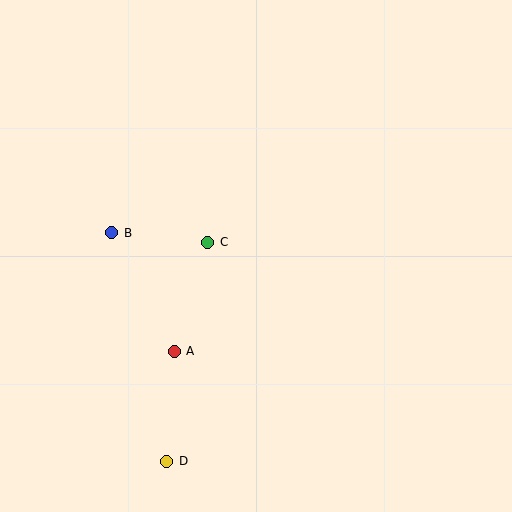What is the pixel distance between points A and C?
The distance between A and C is 114 pixels.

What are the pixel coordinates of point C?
Point C is at (208, 242).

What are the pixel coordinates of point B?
Point B is at (112, 233).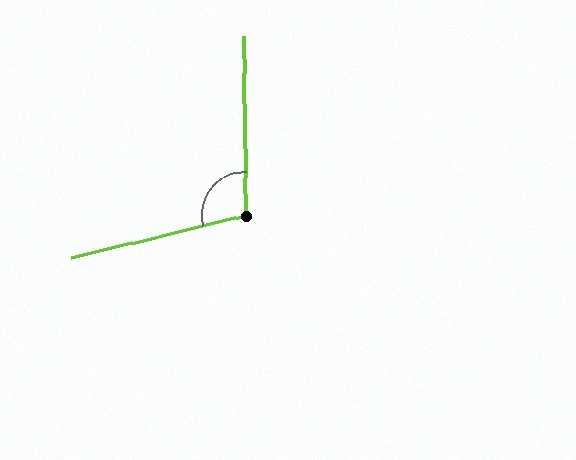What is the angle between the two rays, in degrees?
Approximately 103 degrees.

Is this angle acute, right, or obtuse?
It is obtuse.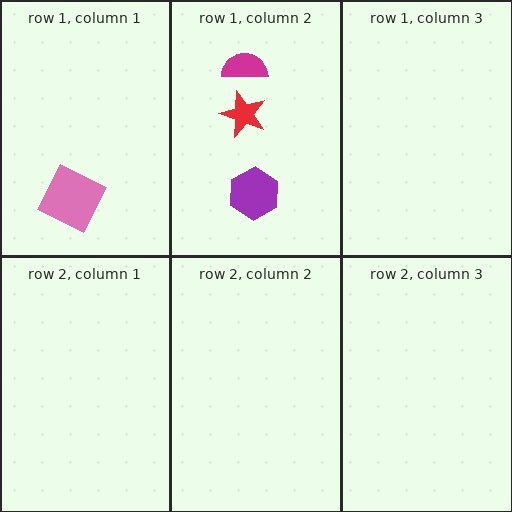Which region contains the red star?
The row 1, column 2 region.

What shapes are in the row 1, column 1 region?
The pink square.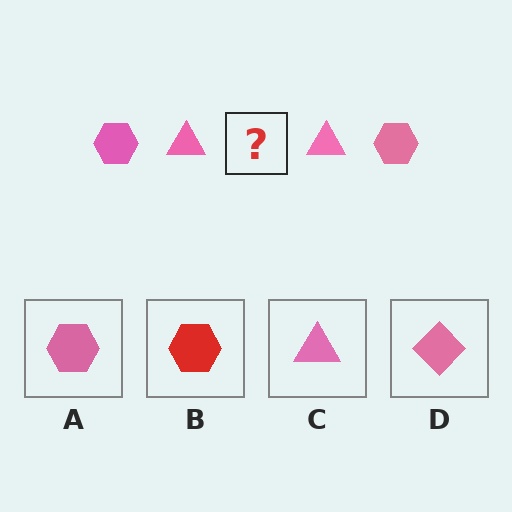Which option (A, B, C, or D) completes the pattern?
A.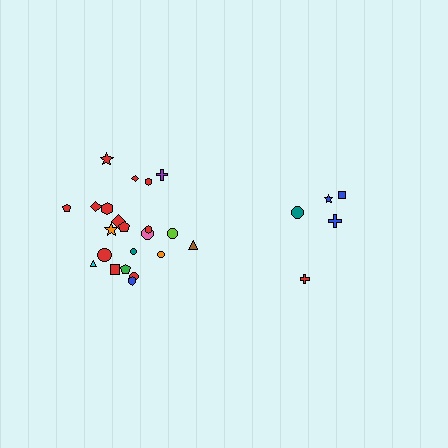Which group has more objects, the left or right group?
The left group.